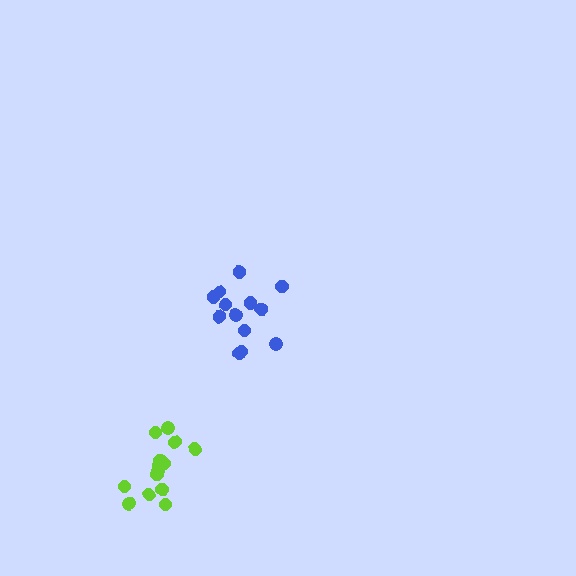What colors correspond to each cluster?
The clusters are colored: lime, blue.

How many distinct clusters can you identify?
There are 2 distinct clusters.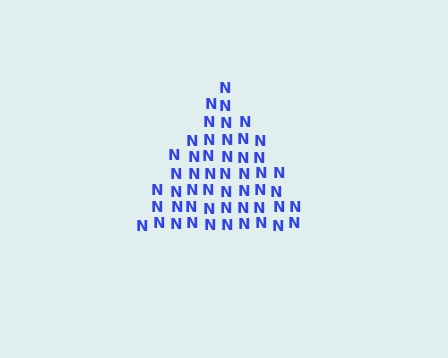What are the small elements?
The small elements are letter N's.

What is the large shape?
The large shape is a triangle.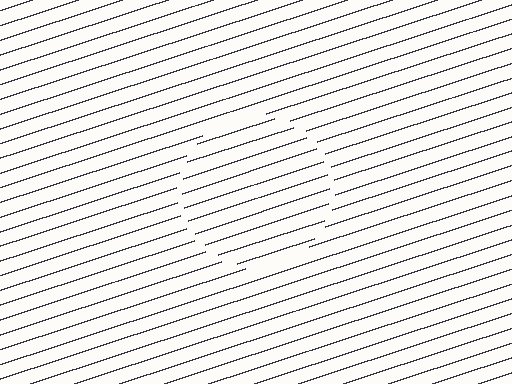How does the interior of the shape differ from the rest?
The interior of the shape contains the same grating, shifted by half a period — the contour is defined by the phase discontinuity where line-ends from the inner and outer gratings abut.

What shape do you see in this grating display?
An illusory circle. The interior of the shape contains the same grating, shifted by half a period — the contour is defined by the phase discontinuity where line-ends from the inner and outer gratings abut.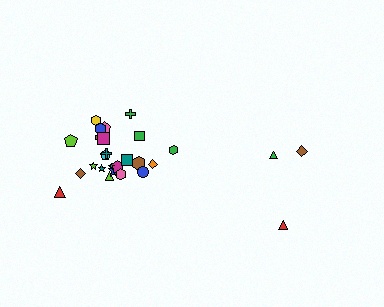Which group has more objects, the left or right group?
The left group.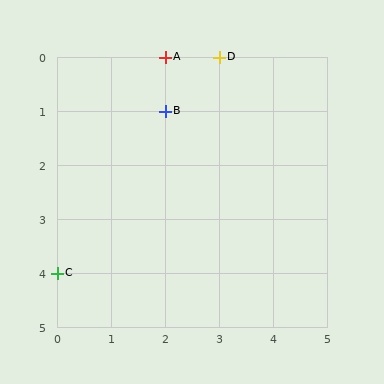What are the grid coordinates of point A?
Point A is at grid coordinates (2, 0).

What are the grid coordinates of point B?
Point B is at grid coordinates (2, 1).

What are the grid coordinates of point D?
Point D is at grid coordinates (3, 0).